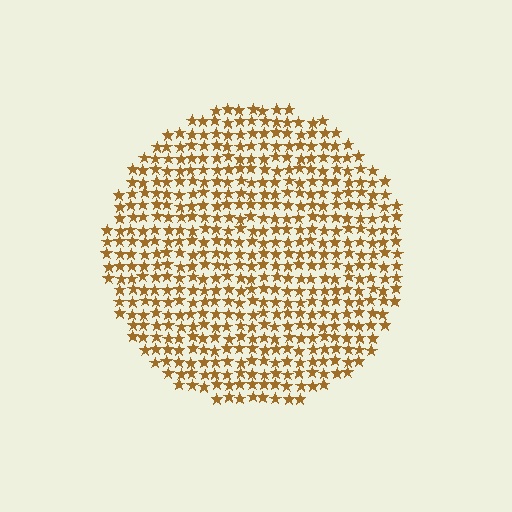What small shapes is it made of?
It is made of small stars.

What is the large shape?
The large shape is a circle.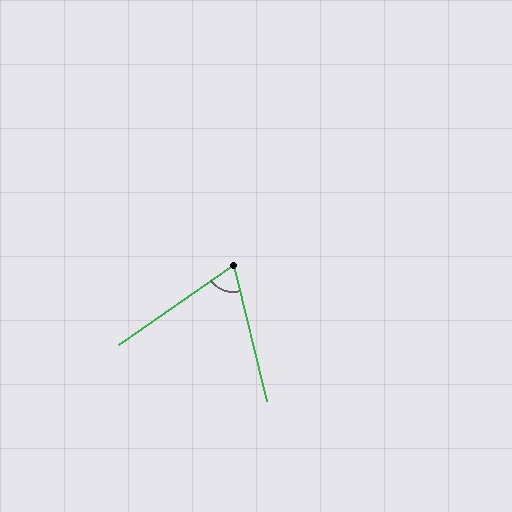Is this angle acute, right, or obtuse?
It is acute.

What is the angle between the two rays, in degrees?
Approximately 69 degrees.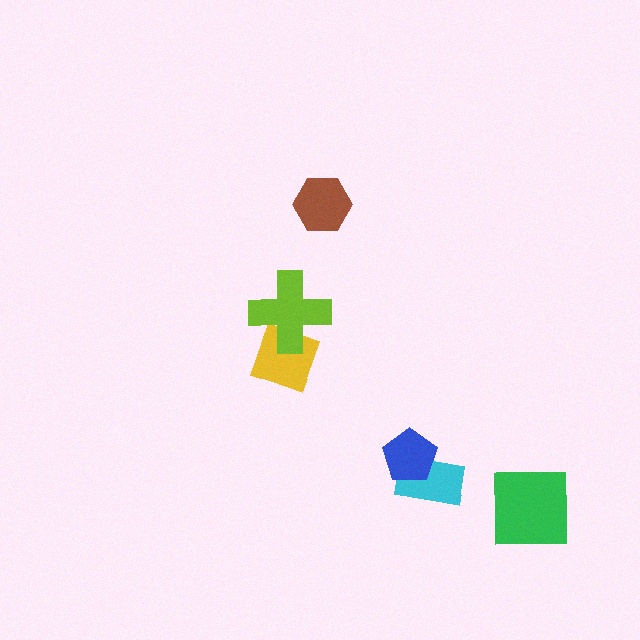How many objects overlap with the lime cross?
1 object overlaps with the lime cross.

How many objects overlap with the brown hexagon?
0 objects overlap with the brown hexagon.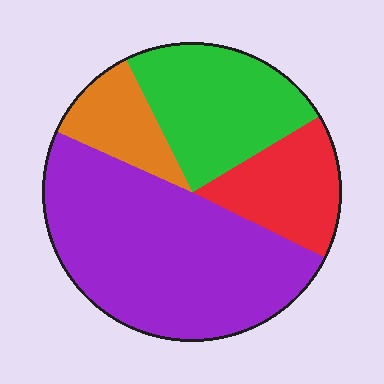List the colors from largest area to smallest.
From largest to smallest: purple, green, red, orange.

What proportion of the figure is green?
Green covers around 25% of the figure.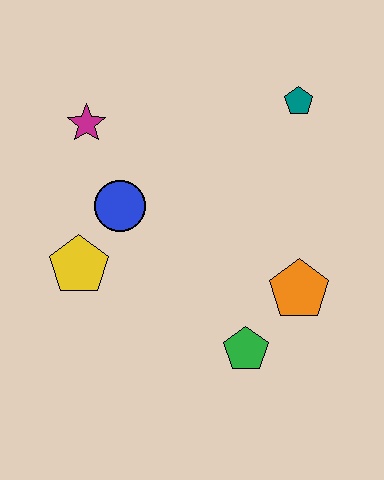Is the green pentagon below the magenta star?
Yes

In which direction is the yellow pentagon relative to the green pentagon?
The yellow pentagon is to the left of the green pentagon.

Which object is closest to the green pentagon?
The orange pentagon is closest to the green pentagon.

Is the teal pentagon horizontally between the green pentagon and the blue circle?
No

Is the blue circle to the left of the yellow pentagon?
No